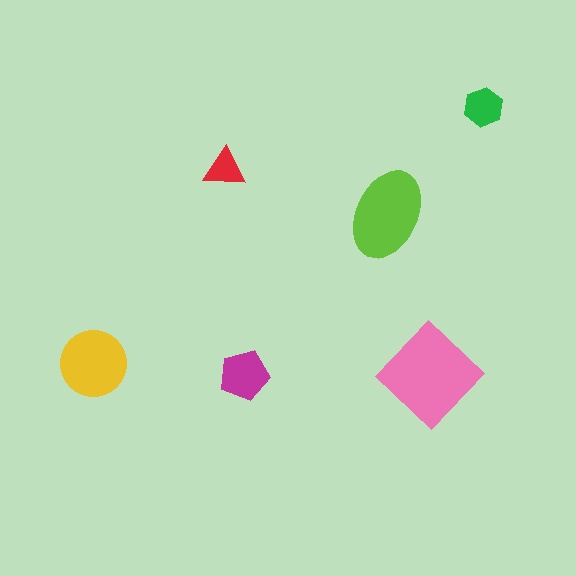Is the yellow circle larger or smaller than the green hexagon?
Larger.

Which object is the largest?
The pink diamond.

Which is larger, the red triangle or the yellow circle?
The yellow circle.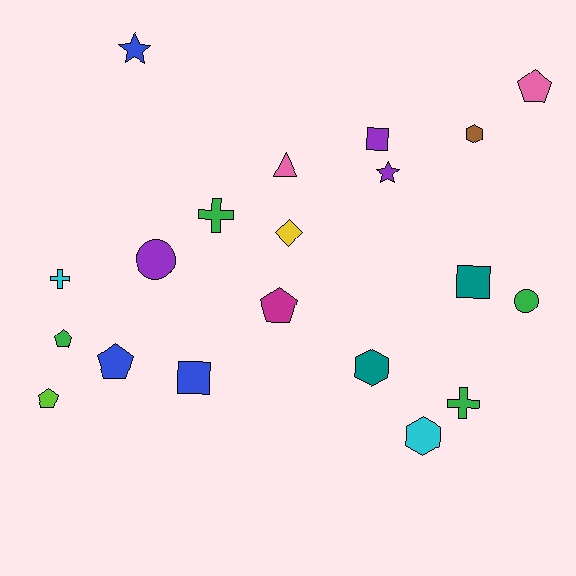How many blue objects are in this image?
There are 3 blue objects.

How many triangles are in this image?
There is 1 triangle.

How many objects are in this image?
There are 20 objects.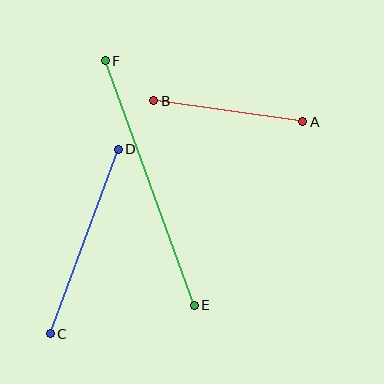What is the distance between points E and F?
The distance is approximately 260 pixels.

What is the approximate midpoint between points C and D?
The midpoint is at approximately (84, 242) pixels.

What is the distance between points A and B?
The distance is approximately 151 pixels.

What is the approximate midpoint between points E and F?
The midpoint is at approximately (150, 183) pixels.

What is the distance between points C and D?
The distance is approximately 197 pixels.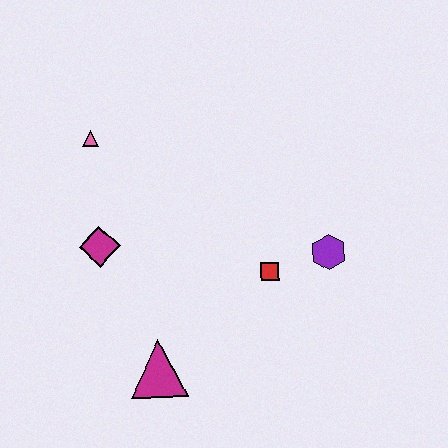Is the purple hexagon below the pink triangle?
Yes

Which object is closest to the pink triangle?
The magenta diamond is closest to the pink triangle.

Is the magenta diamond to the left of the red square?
Yes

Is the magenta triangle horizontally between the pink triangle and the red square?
Yes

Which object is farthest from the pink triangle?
The purple hexagon is farthest from the pink triangle.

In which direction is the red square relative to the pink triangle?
The red square is to the right of the pink triangle.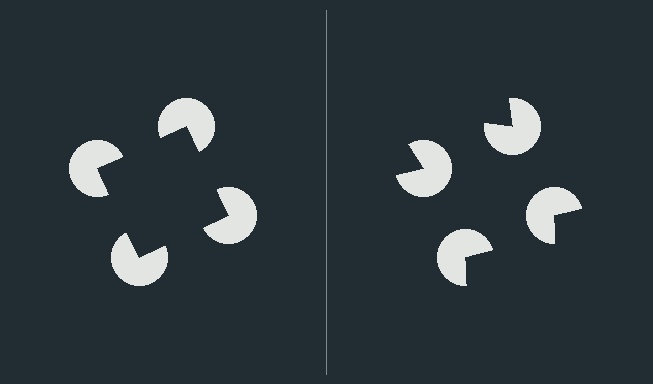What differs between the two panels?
The pac-man discs are positioned identically on both sides; only the wedge orientations differ. On the left they align to a square; on the right they are misaligned.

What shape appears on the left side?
An illusory square.